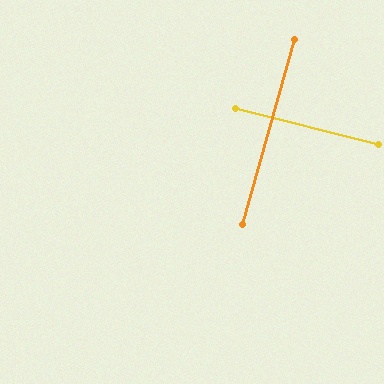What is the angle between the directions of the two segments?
Approximately 88 degrees.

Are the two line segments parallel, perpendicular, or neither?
Perpendicular — they meet at approximately 88°.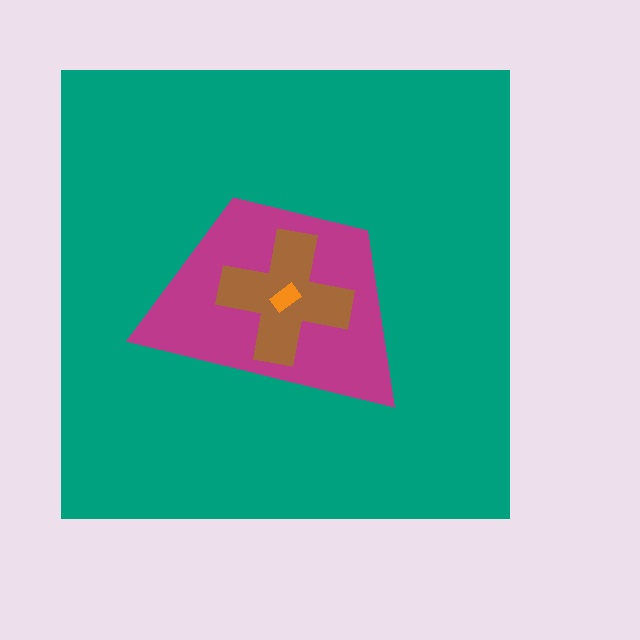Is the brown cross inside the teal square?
Yes.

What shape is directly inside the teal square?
The magenta trapezoid.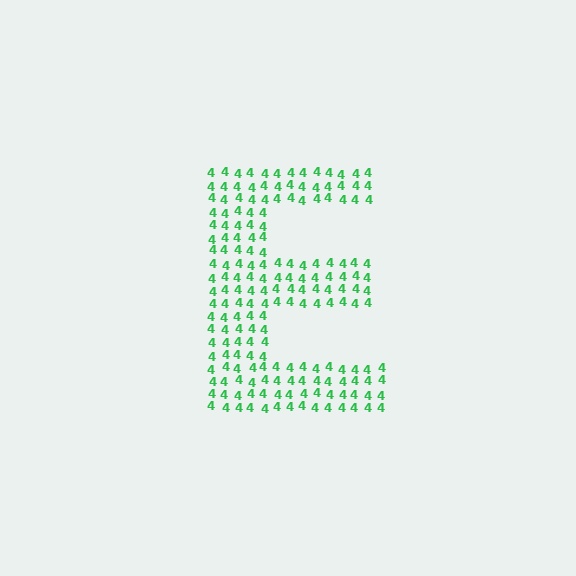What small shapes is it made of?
It is made of small digit 4's.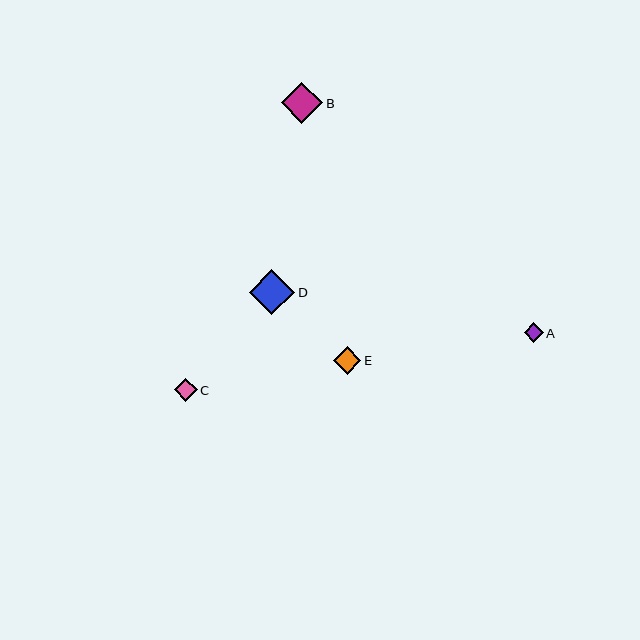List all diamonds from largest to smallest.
From largest to smallest: D, B, E, C, A.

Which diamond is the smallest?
Diamond A is the smallest with a size of approximately 19 pixels.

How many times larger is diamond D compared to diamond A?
Diamond D is approximately 2.4 times the size of diamond A.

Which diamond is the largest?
Diamond D is the largest with a size of approximately 46 pixels.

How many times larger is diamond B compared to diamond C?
Diamond B is approximately 1.8 times the size of diamond C.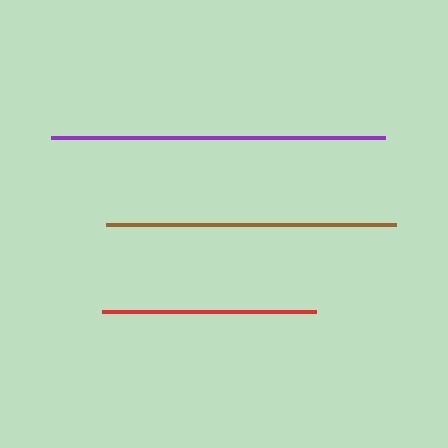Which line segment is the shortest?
The red line is the shortest at approximately 215 pixels.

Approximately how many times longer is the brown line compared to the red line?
The brown line is approximately 1.4 times the length of the red line.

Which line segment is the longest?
The purple line is the longest at approximately 334 pixels.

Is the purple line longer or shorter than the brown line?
The purple line is longer than the brown line.